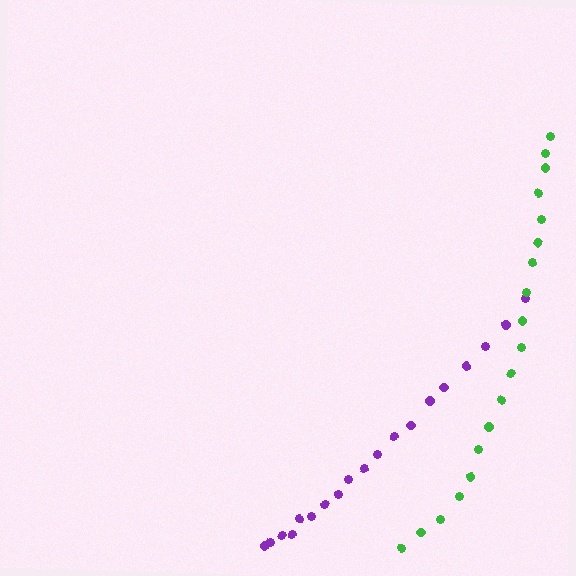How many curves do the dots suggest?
There are 2 distinct paths.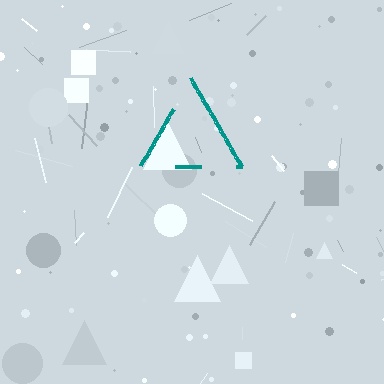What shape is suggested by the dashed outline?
The dashed outline suggests a triangle.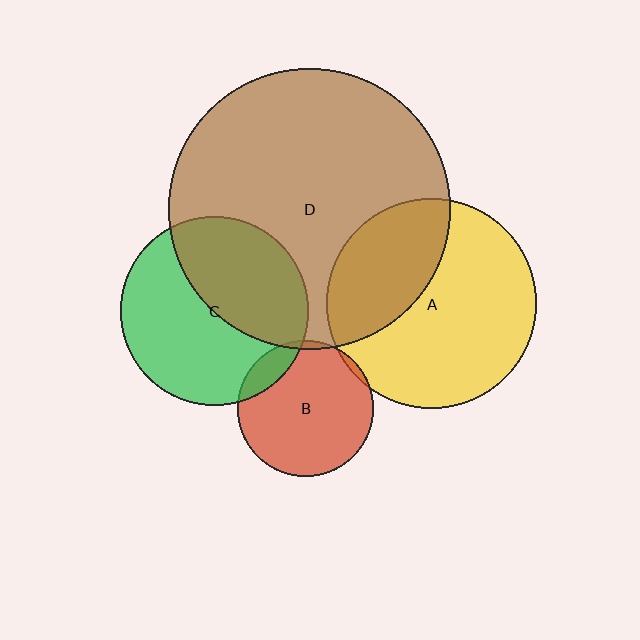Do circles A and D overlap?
Yes.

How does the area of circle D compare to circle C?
Approximately 2.2 times.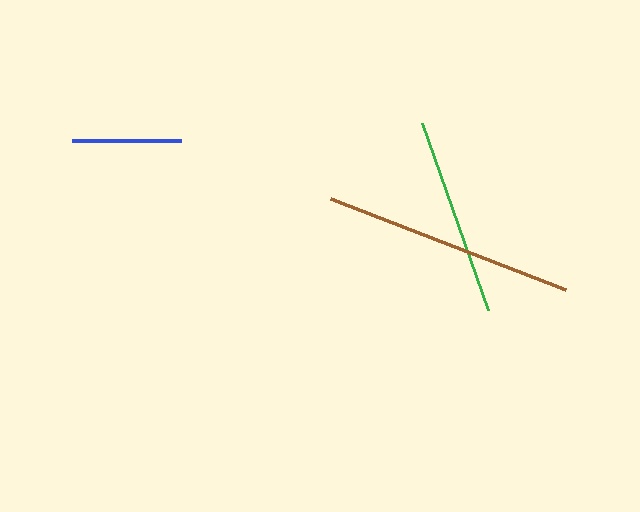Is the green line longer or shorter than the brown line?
The brown line is longer than the green line.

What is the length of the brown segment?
The brown segment is approximately 252 pixels long.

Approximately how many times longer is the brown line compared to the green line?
The brown line is approximately 1.3 times the length of the green line.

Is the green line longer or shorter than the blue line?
The green line is longer than the blue line.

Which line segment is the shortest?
The blue line is the shortest at approximately 109 pixels.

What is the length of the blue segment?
The blue segment is approximately 109 pixels long.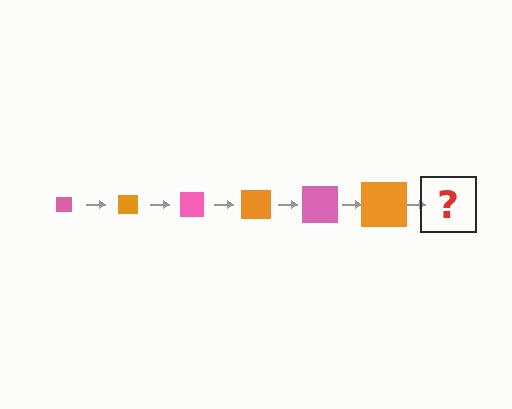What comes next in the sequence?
The next element should be a pink square, larger than the previous one.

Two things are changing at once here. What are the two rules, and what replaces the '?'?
The two rules are that the square grows larger each step and the color cycles through pink and orange. The '?' should be a pink square, larger than the previous one.